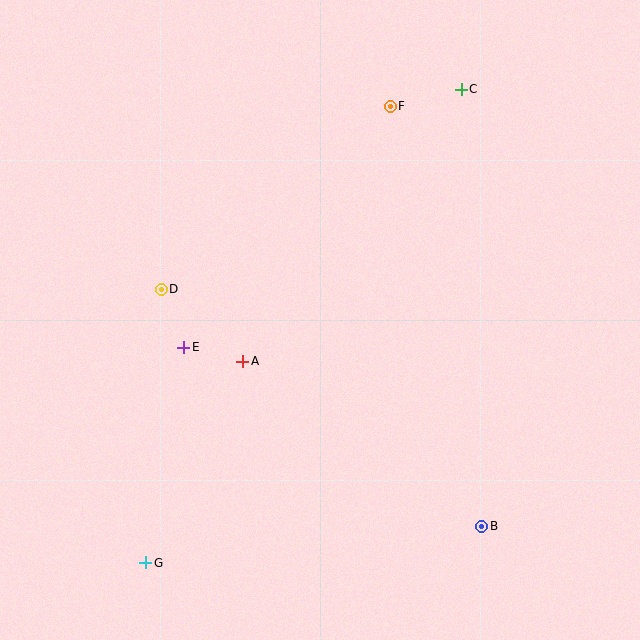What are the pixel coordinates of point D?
Point D is at (161, 289).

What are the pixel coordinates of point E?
Point E is at (184, 347).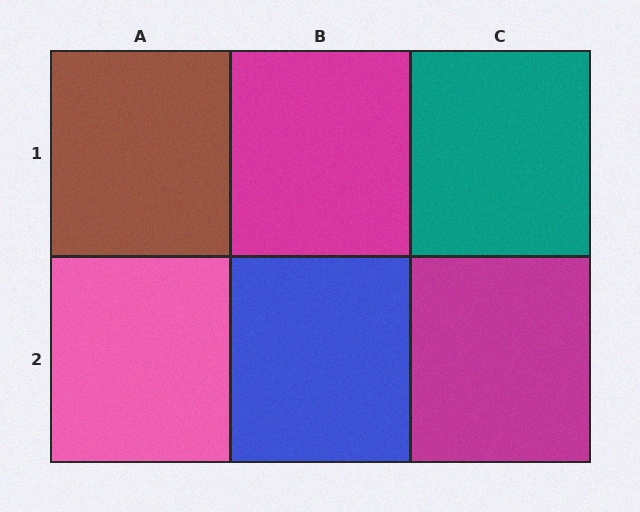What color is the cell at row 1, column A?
Brown.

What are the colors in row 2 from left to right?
Pink, blue, magenta.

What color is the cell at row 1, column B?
Magenta.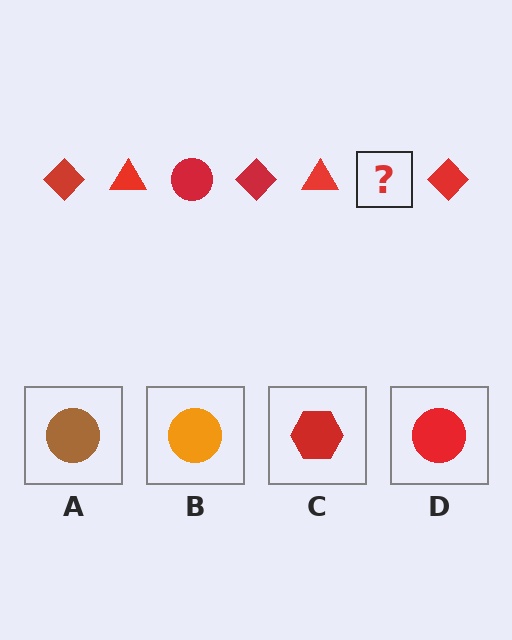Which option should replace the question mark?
Option D.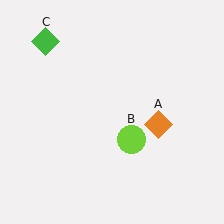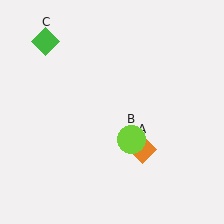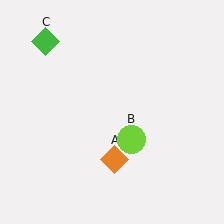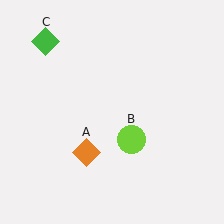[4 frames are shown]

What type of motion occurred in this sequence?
The orange diamond (object A) rotated clockwise around the center of the scene.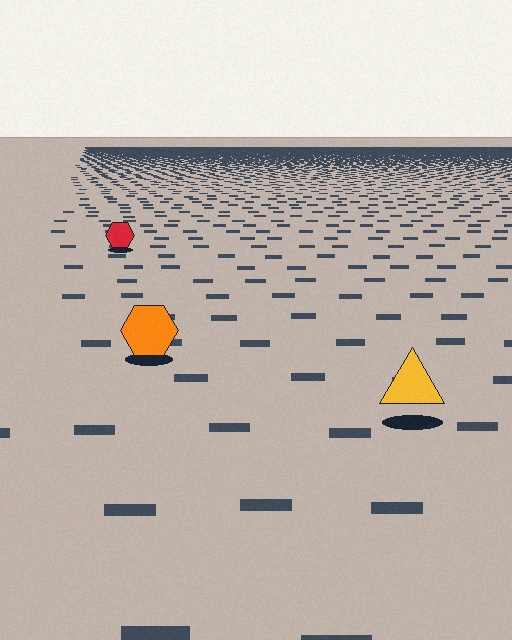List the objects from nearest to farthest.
From nearest to farthest: the yellow triangle, the orange hexagon, the red hexagon.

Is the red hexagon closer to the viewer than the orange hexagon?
No. The orange hexagon is closer — you can tell from the texture gradient: the ground texture is coarser near it.